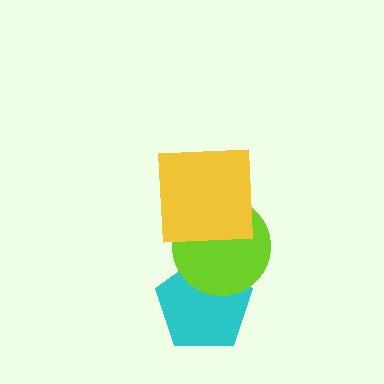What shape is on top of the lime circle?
The yellow square is on top of the lime circle.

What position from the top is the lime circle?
The lime circle is 2nd from the top.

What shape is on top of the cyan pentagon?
The lime circle is on top of the cyan pentagon.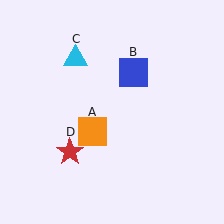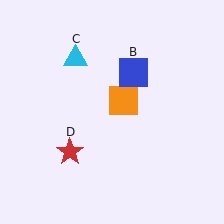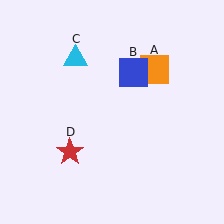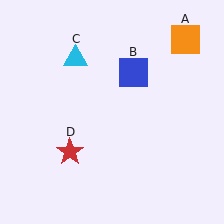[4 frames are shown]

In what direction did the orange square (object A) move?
The orange square (object A) moved up and to the right.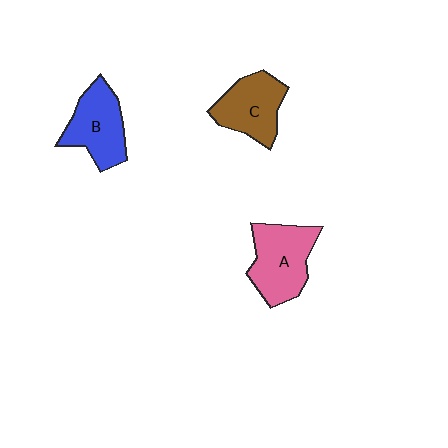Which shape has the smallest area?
Shape C (brown).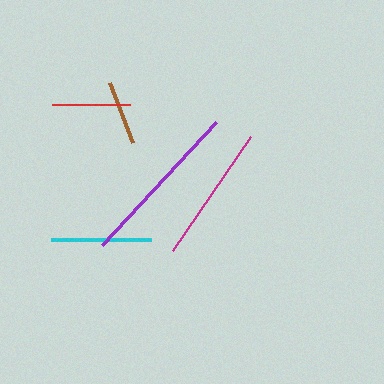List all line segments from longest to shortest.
From longest to shortest: purple, magenta, cyan, red, brown.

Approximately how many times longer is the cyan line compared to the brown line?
The cyan line is approximately 1.6 times the length of the brown line.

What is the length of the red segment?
The red segment is approximately 79 pixels long.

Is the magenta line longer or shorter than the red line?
The magenta line is longer than the red line.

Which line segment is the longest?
The purple line is the longest at approximately 168 pixels.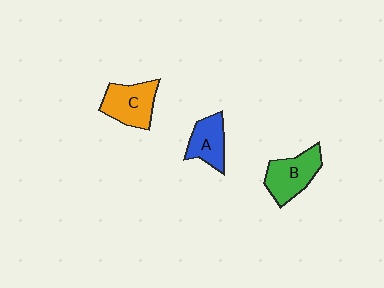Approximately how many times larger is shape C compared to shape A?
Approximately 1.3 times.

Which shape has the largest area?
Shape C (orange).